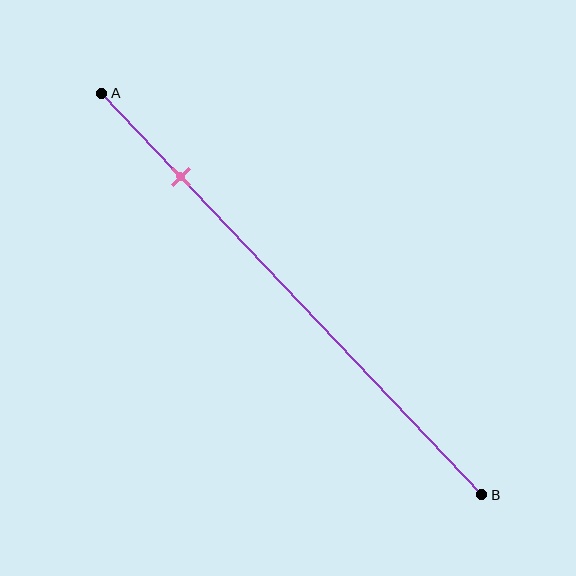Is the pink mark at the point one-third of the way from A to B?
No, the mark is at about 20% from A, not at the 33% one-third point.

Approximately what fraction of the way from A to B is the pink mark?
The pink mark is approximately 20% of the way from A to B.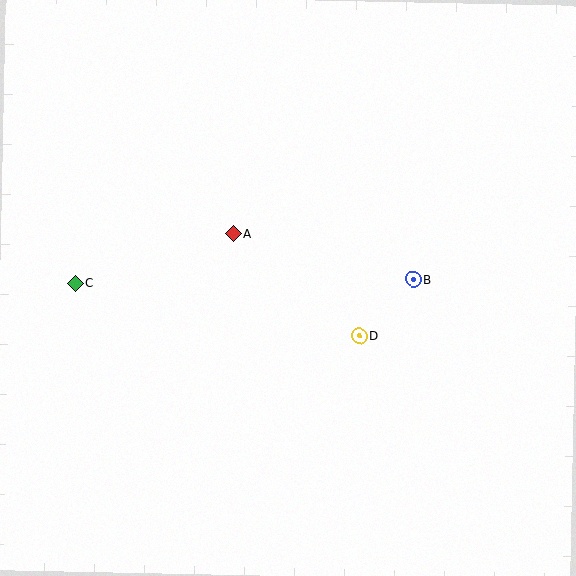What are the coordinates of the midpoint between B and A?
The midpoint between B and A is at (323, 257).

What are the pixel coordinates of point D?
Point D is at (360, 335).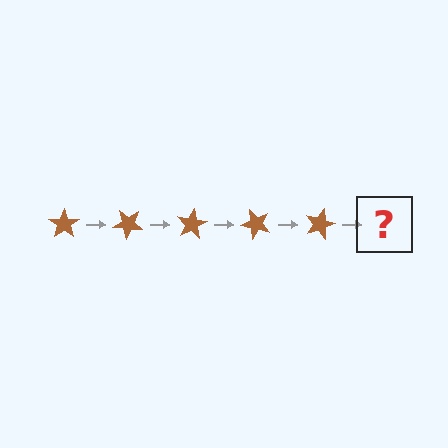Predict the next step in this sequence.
The next step is a brown star rotated 200 degrees.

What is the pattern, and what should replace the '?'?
The pattern is that the star rotates 40 degrees each step. The '?' should be a brown star rotated 200 degrees.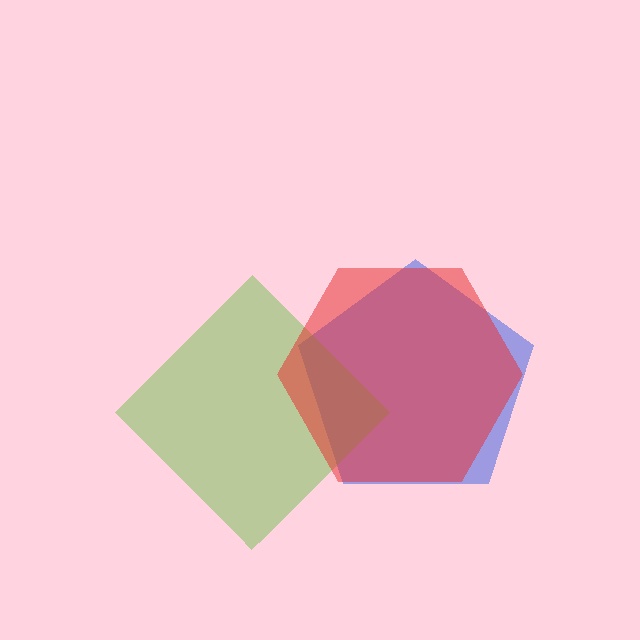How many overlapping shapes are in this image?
There are 3 overlapping shapes in the image.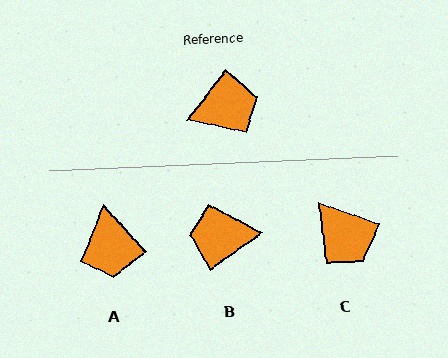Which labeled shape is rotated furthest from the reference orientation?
B, about 163 degrees away.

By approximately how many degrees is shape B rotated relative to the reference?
Approximately 163 degrees counter-clockwise.